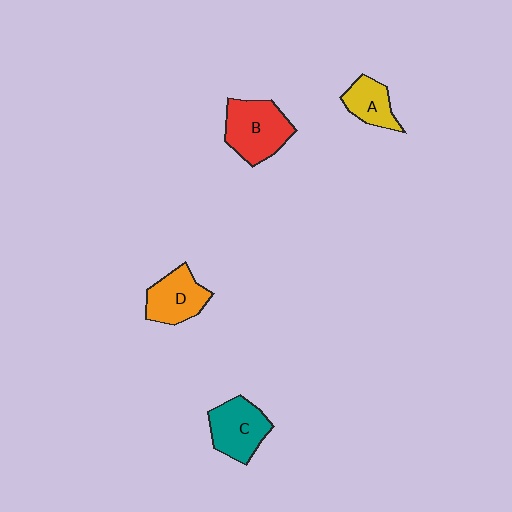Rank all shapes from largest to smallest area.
From largest to smallest: B (red), C (teal), D (orange), A (yellow).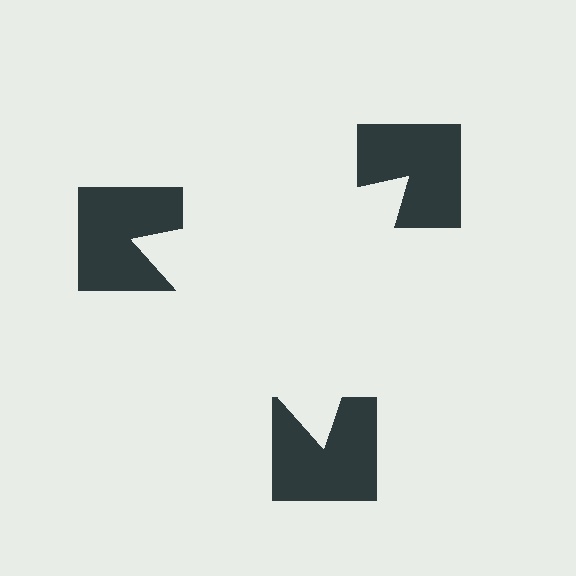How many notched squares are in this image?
There are 3 — one at each vertex of the illusory triangle.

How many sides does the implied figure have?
3 sides.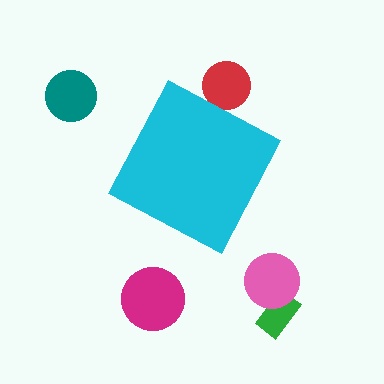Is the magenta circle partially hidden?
No, the magenta circle is fully visible.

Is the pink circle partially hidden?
No, the pink circle is fully visible.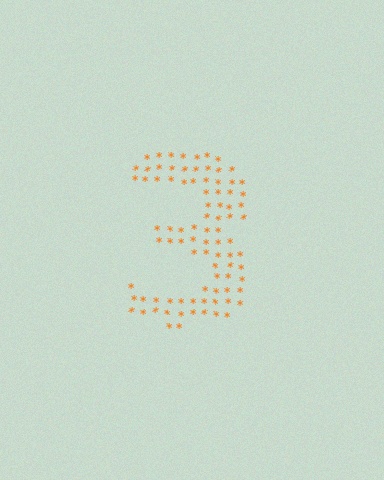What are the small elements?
The small elements are asterisks.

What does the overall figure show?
The overall figure shows the digit 3.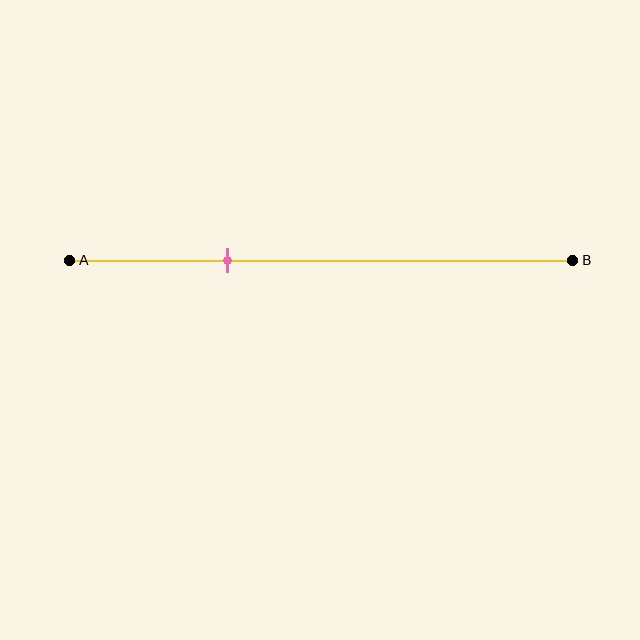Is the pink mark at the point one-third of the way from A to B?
Yes, the mark is approximately at the one-third point.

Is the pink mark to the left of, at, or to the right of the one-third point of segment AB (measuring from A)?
The pink mark is approximately at the one-third point of segment AB.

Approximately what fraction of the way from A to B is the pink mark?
The pink mark is approximately 30% of the way from A to B.